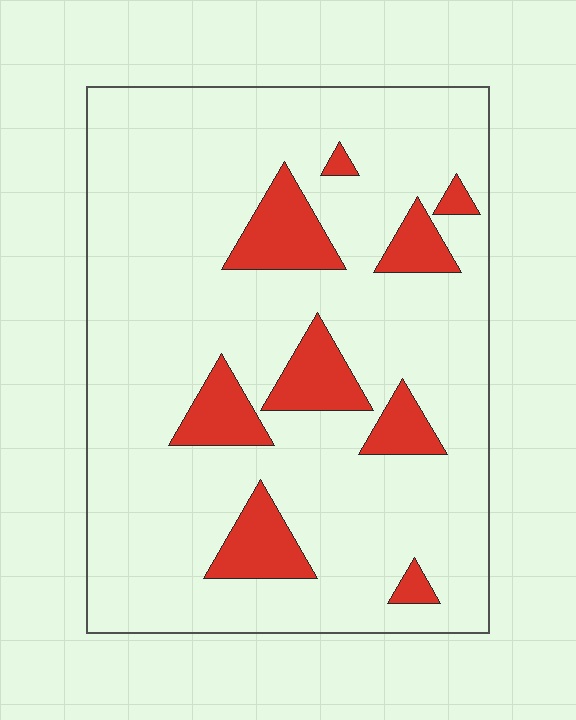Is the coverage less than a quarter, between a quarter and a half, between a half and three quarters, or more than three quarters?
Less than a quarter.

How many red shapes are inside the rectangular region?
9.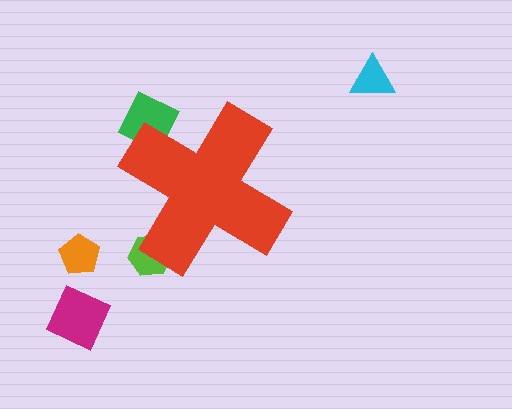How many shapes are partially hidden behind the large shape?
2 shapes are partially hidden.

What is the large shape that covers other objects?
A red cross.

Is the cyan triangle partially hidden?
No, the cyan triangle is fully visible.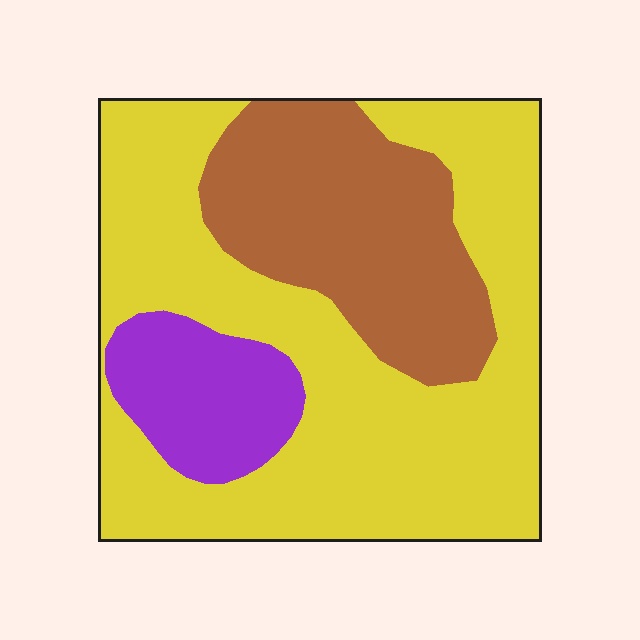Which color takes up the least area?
Purple, at roughly 10%.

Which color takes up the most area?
Yellow, at roughly 60%.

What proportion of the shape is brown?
Brown covers 27% of the shape.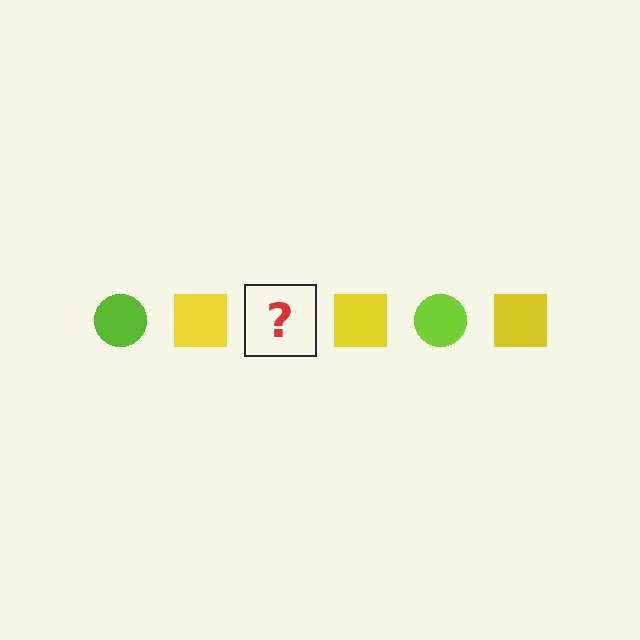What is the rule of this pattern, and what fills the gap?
The rule is that the pattern alternates between lime circle and yellow square. The gap should be filled with a lime circle.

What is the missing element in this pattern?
The missing element is a lime circle.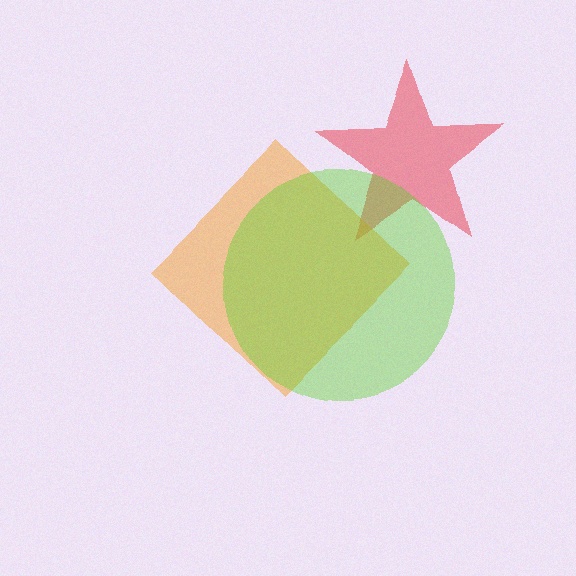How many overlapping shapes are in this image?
There are 3 overlapping shapes in the image.